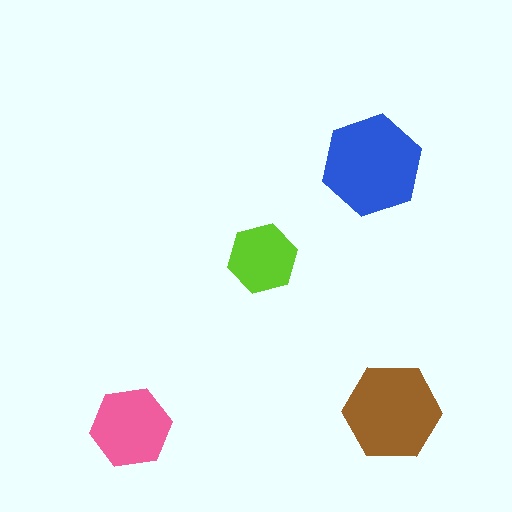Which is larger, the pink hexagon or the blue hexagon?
The blue one.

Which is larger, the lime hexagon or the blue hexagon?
The blue one.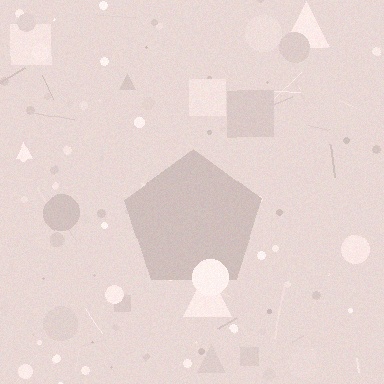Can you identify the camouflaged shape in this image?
The camouflaged shape is a pentagon.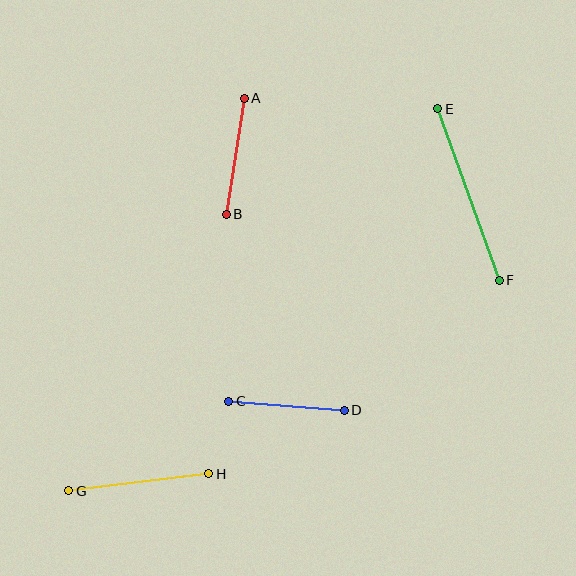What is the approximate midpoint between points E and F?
The midpoint is at approximately (469, 195) pixels.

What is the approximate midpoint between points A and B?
The midpoint is at approximately (235, 156) pixels.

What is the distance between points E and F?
The distance is approximately 182 pixels.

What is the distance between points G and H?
The distance is approximately 141 pixels.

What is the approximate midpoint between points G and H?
The midpoint is at approximately (138, 482) pixels.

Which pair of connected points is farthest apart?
Points E and F are farthest apart.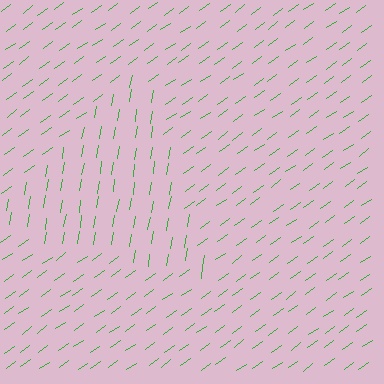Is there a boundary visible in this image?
Yes, there is a texture boundary formed by a change in line orientation.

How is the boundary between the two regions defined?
The boundary is defined purely by a change in line orientation (approximately 45 degrees difference). All lines are the same color and thickness.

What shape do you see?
I see a triangle.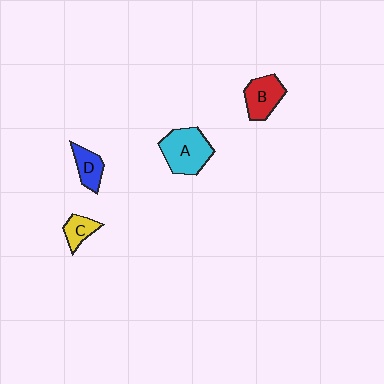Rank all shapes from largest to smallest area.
From largest to smallest: A (cyan), B (red), D (blue), C (yellow).